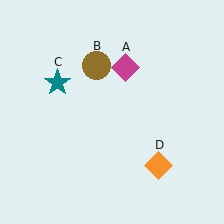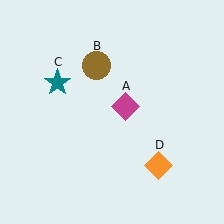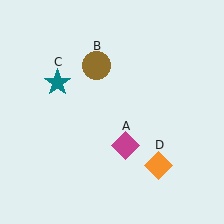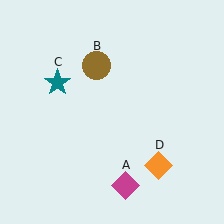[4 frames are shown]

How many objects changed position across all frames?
1 object changed position: magenta diamond (object A).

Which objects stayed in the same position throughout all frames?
Brown circle (object B) and teal star (object C) and orange diamond (object D) remained stationary.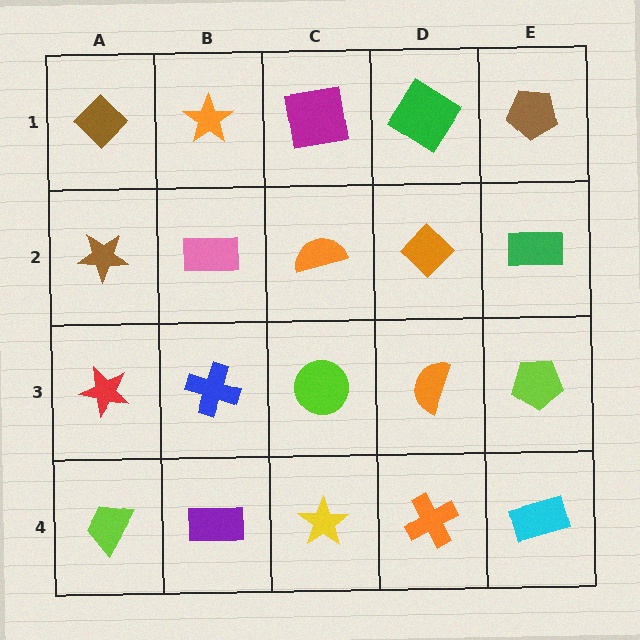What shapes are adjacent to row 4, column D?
An orange semicircle (row 3, column D), a yellow star (row 4, column C), a cyan rectangle (row 4, column E).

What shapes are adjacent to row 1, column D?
An orange diamond (row 2, column D), a magenta square (row 1, column C), a brown pentagon (row 1, column E).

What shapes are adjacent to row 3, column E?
A green rectangle (row 2, column E), a cyan rectangle (row 4, column E), an orange semicircle (row 3, column D).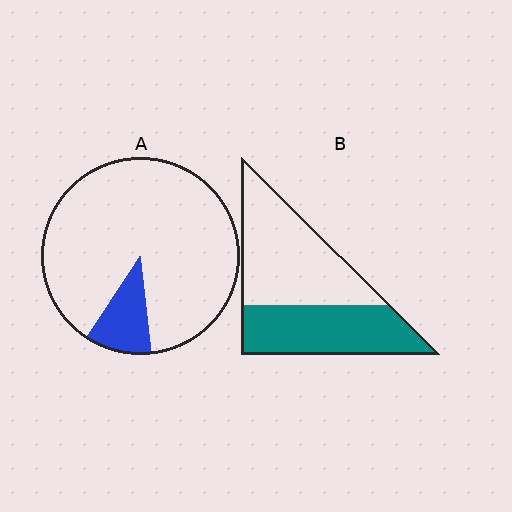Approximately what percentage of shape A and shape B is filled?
A is approximately 10% and B is approximately 45%.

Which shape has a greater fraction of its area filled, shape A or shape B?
Shape B.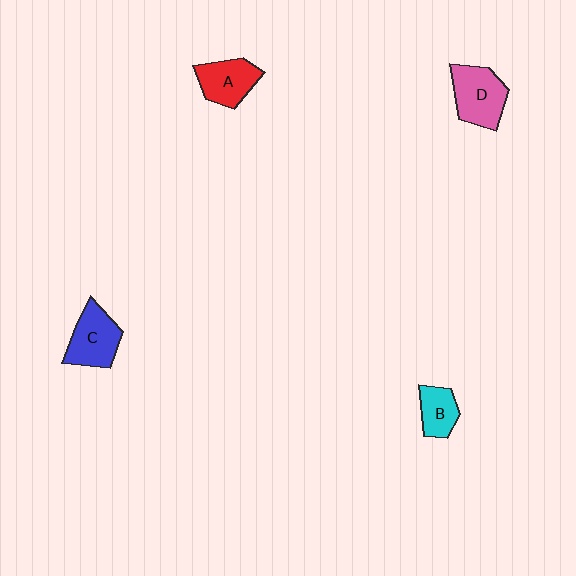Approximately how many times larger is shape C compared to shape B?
Approximately 1.5 times.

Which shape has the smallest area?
Shape B (cyan).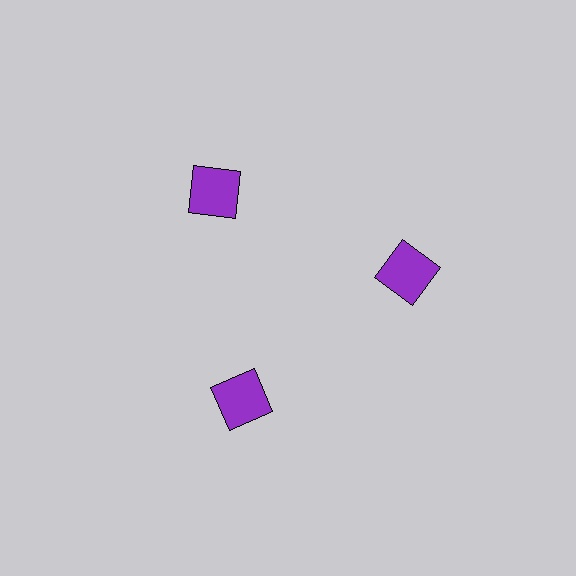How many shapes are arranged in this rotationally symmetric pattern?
There are 3 shapes, arranged in 3 groups of 1.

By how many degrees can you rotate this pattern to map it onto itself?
The pattern maps onto itself every 120 degrees of rotation.